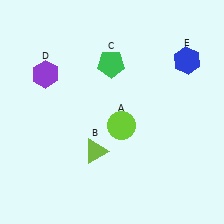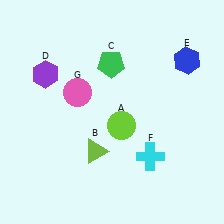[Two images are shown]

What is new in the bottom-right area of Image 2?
A cyan cross (F) was added in the bottom-right area of Image 2.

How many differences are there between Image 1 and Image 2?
There are 2 differences between the two images.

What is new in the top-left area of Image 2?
A pink circle (G) was added in the top-left area of Image 2.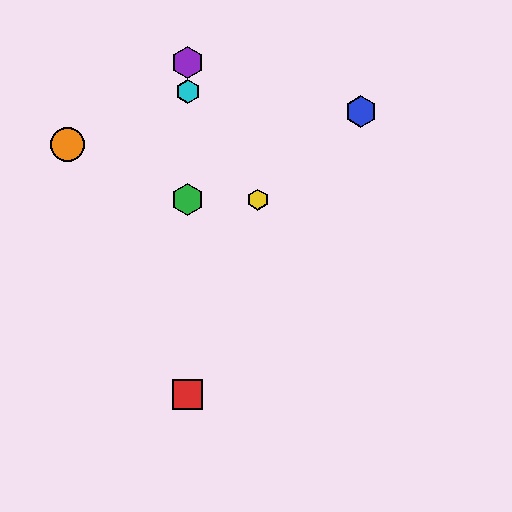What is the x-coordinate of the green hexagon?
The green hexagon is at x≈188.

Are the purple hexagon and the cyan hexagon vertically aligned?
Yes, both are at x≈188.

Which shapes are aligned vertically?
The red square, the green hexagon, the purple hexagon, the cyan hexagon are aligned vertically.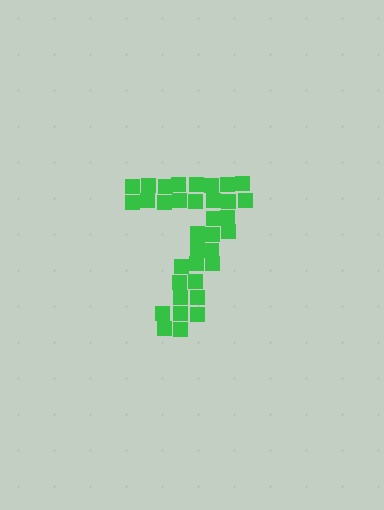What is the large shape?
The large shape is the digit 7.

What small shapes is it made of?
It is made of small squares.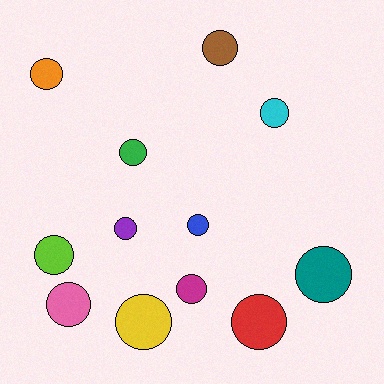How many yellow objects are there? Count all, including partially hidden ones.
There is 1 yellow object.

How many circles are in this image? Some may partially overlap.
There are 12 circles.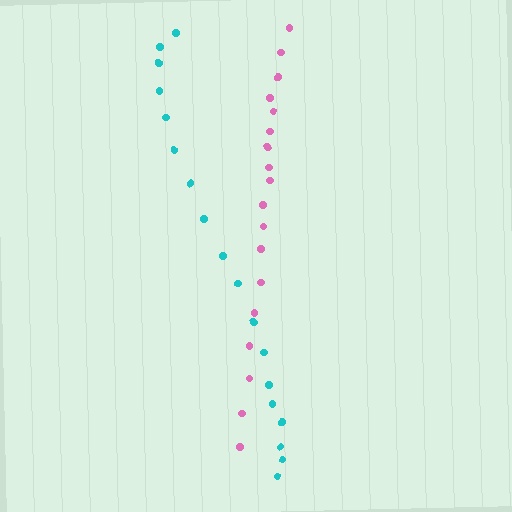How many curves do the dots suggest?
There are 2 distinct paths.